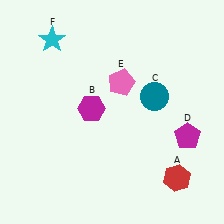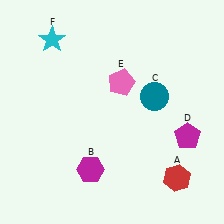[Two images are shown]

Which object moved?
The magenta hexagon (B) moved down.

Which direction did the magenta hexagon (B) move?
The magenta hexagon (B) moved down.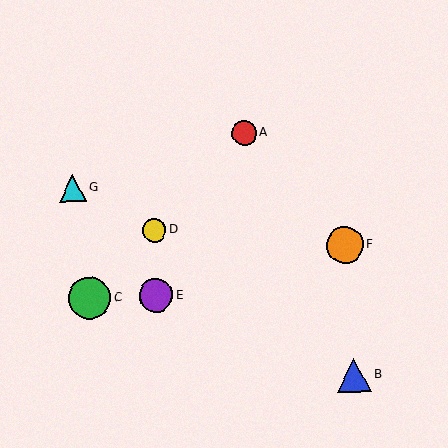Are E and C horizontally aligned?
Yes, both are at y≈295.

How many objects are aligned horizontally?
2 objects (C, E) are aligned horizontally.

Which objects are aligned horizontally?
Objects C, E are aligned horizontally.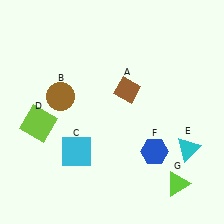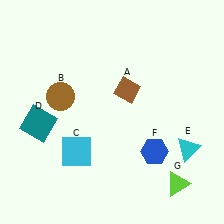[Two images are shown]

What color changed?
The square (D) changed from lime in Image 1 to teal in Image 2.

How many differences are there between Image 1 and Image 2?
There is 1 difference between the two images.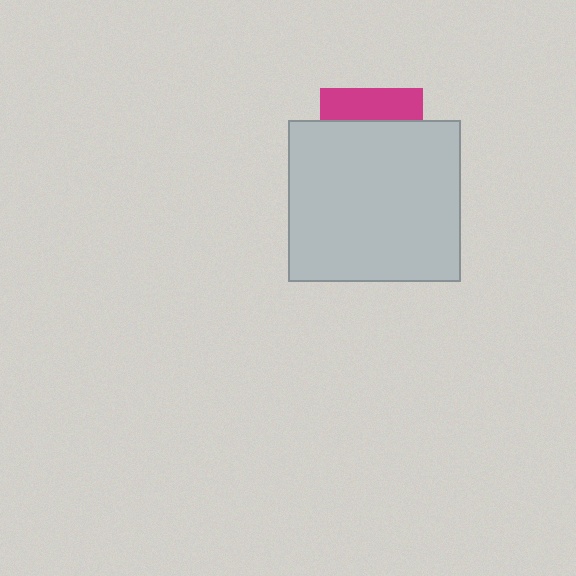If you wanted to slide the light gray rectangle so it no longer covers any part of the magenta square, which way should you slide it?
Slide it down — that is the most direct way to separate the two shapes.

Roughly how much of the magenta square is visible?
A small part of it is visible (roughly 31%).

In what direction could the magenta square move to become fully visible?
The magenta square could move up. That would shift it out from behind the light gray rectangle entirely.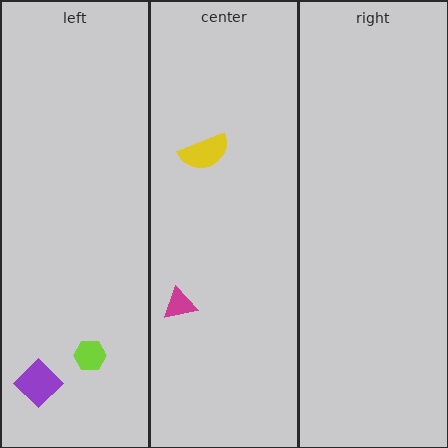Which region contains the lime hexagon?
The left region.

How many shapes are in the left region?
2.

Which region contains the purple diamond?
The left region.